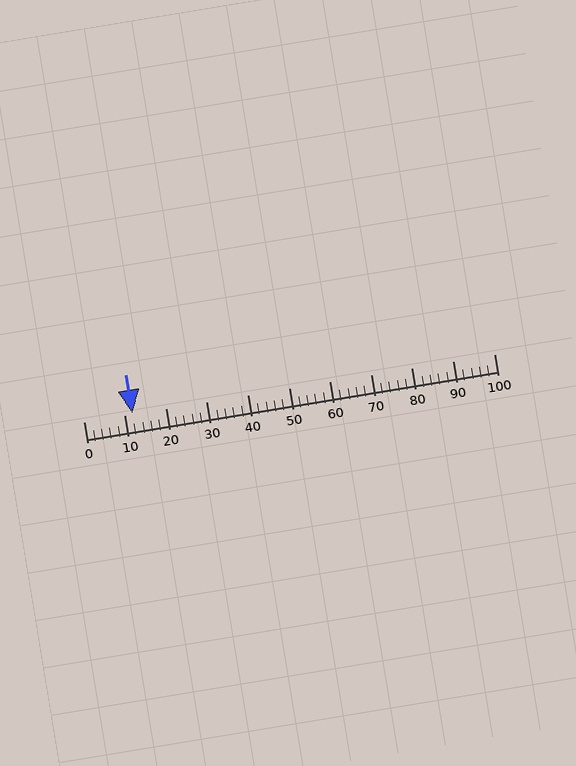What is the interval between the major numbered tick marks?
The major tick marks are spaced 10 units apart.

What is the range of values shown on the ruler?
The ruler shows values from 0 to 100.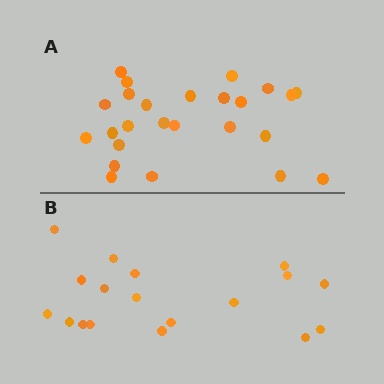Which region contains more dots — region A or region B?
Region A (the top region) has more dots.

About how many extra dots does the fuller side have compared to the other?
Region A has roughly 8 or so more dots than region B.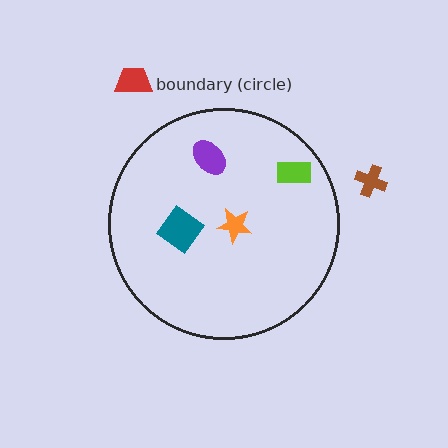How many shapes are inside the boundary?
4 inside, 2 outside.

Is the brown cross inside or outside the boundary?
Outside.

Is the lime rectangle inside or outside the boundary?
Inside.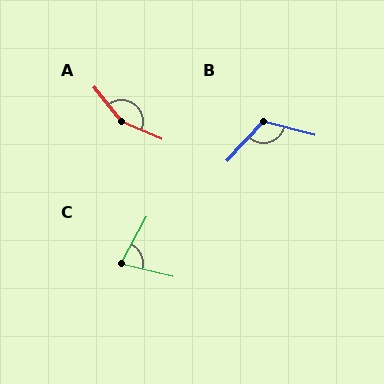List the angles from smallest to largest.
C (75°), B (117°), A (153°).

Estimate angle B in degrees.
Approximately 117 degrees.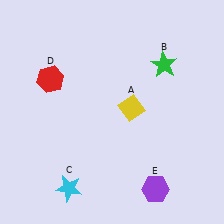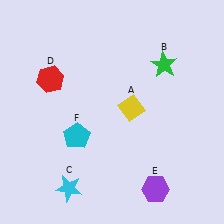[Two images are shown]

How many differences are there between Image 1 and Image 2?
There is 1 difference between the two images.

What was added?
A cyan pentagon (F) was added in Image 2.